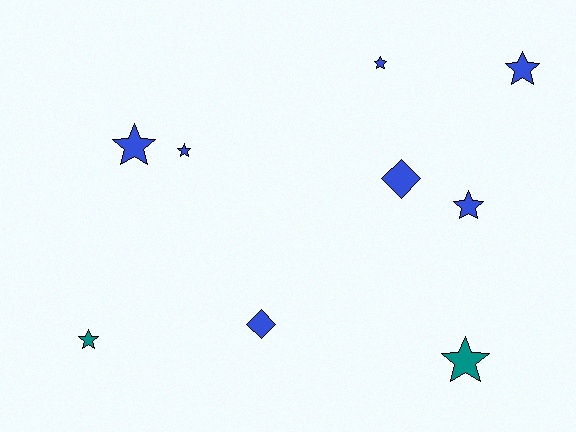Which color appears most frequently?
Blue, with 7 objects.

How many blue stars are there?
There are 5 blue stars.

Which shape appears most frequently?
Star, with 7 objects.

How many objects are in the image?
There are 9 objects.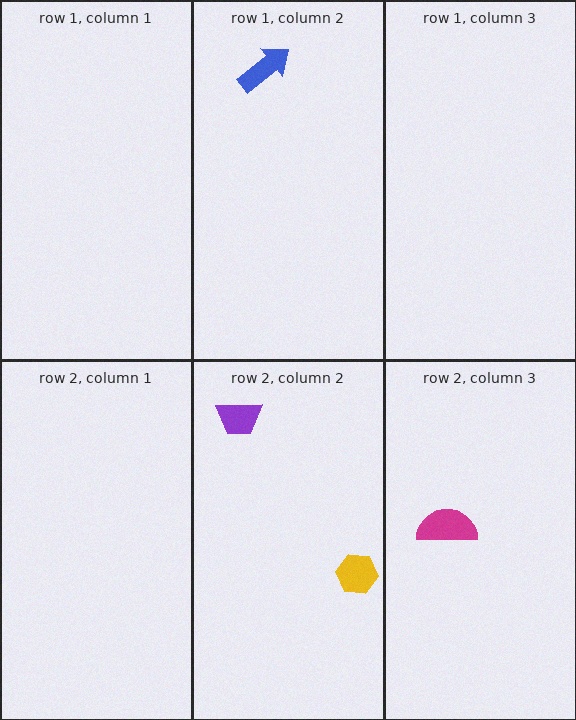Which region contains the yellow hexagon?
The row 2, column 2 region.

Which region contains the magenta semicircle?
The row 2, column 3 region.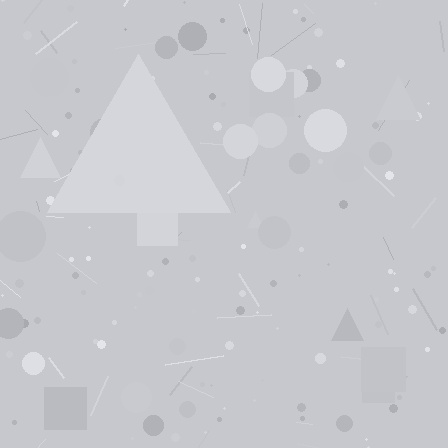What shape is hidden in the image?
A triangle is hidden in the image.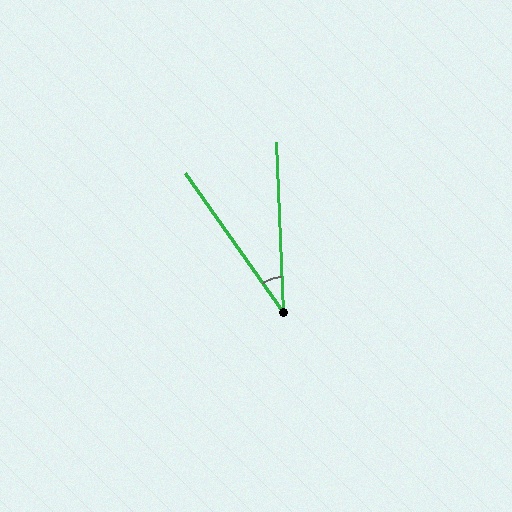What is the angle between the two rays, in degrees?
Approximately 33 degrees.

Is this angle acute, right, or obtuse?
It is acute.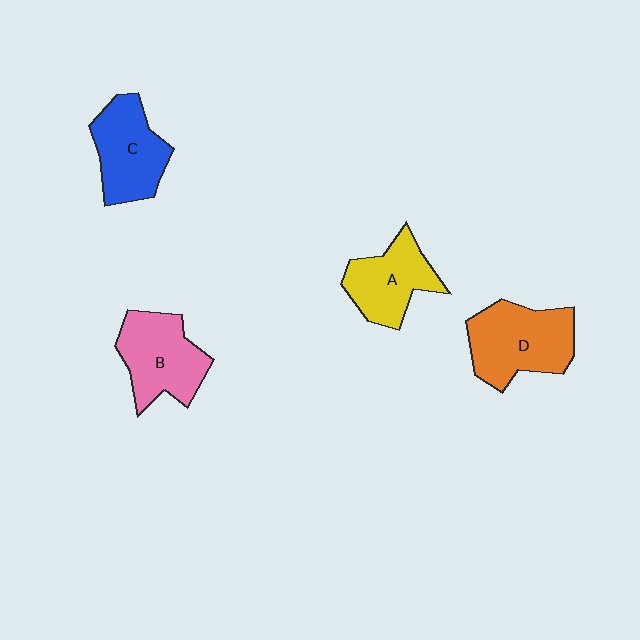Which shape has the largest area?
Shape D (orange).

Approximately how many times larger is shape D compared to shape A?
Approximately 1.3 times.